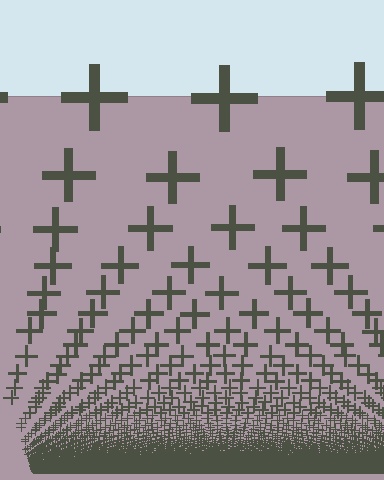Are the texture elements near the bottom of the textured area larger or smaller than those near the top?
Smaller. The gradient is inverted — elements near the bottom are smaller and denser.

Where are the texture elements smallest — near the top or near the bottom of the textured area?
Near the bottom.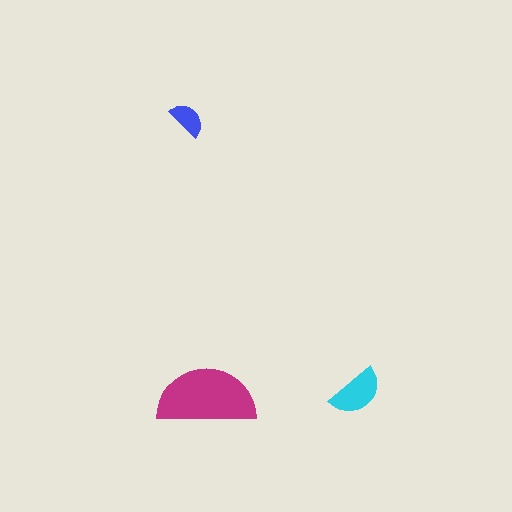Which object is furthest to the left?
The blue semicircle is leftmost.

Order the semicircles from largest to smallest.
the magenta one, the cyan one, the blue one.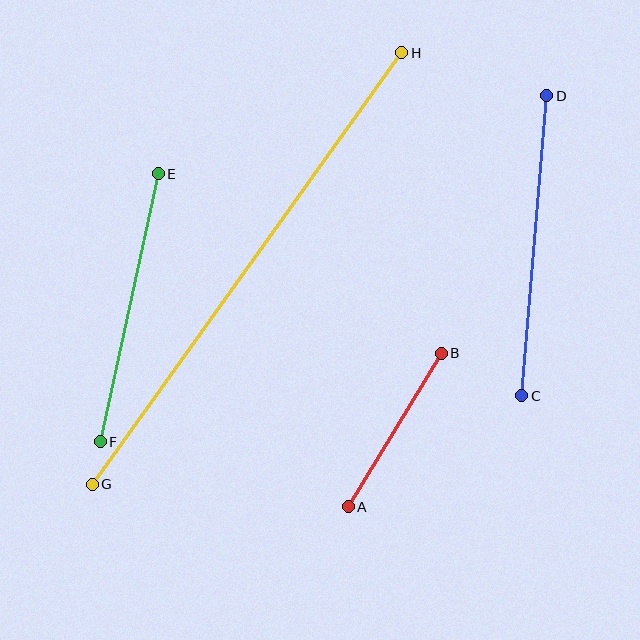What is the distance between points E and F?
The distance is approximately 275 pixels.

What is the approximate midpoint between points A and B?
The midpoint is at approximately (395, 430) pixels.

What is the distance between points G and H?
The distance is approximately 531 pixels.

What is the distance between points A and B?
The distance is approximately 179 pixels.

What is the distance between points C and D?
The distance is approximately 301 pixels.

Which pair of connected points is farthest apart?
Points G and H are farthest apart.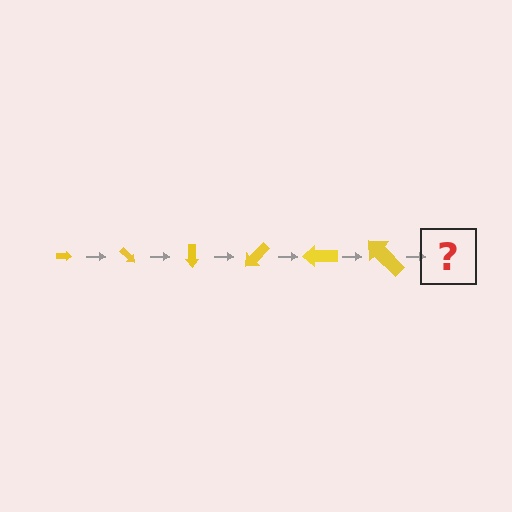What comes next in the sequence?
The next element should be an arrow, larger than the previous one and rotated 270 degrees from the start.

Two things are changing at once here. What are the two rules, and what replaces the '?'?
The two rules are that the arrow grows larger each step and it rotates 45 degrees each step. The '?' should be an arrow, larger than the previous one and rotated 270 degrees from the start.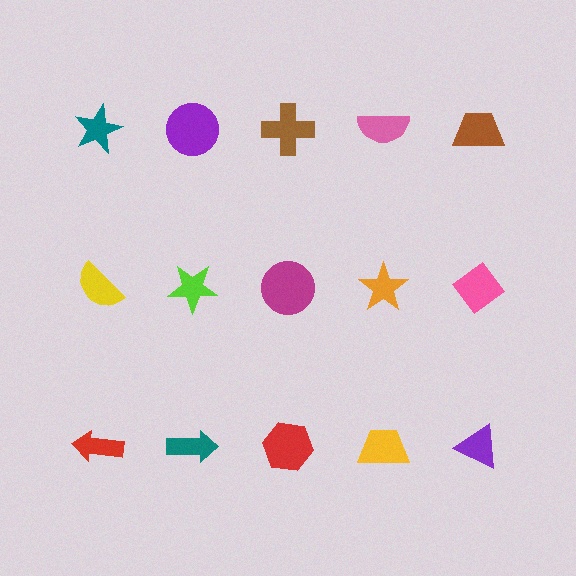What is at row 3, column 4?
A yellow trapezoid.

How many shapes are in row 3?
5 shapes.